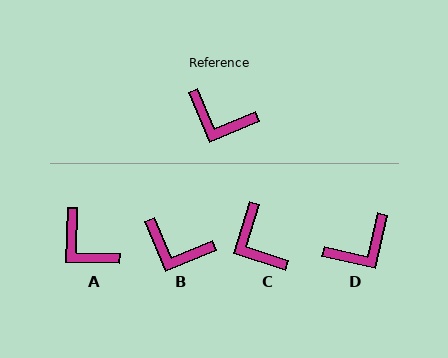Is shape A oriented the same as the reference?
No, it is off by about 24 degrees.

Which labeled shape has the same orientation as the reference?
B.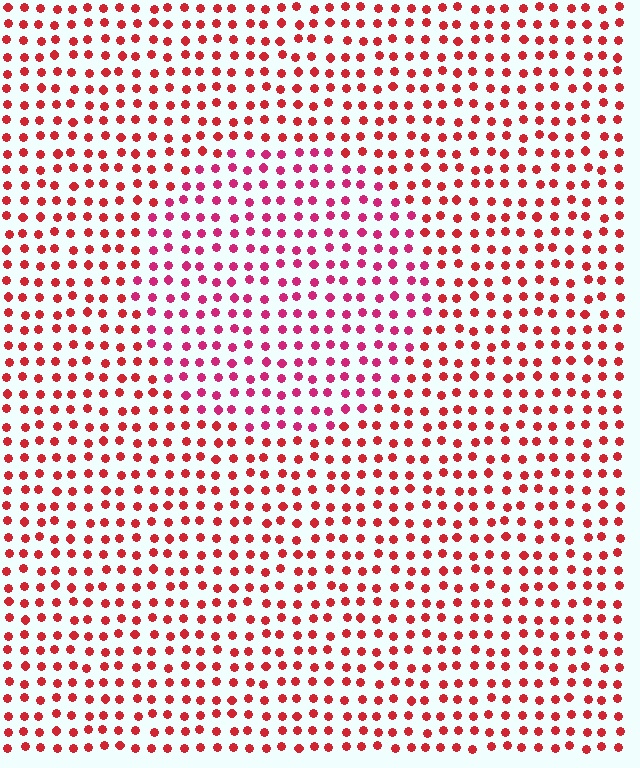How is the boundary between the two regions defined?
The boundary is defined purely by a slight shift in hue (about 26 degrees). Spacing, size, and orientation are identical on both sides.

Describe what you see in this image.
The image is filled with small red elements in a uniform arrangement. A circle-shaped region is visible where the elements are tinted to a slightly different hue, forming a subtle color boundary.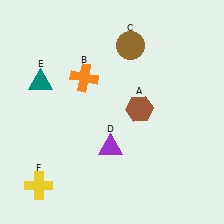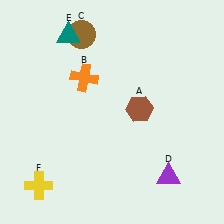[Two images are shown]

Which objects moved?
The objects that moved are: the brown circle (C), the purple triangle (D), the teal triangle (E).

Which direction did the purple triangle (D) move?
The purple triangle (D) moved right.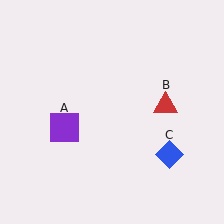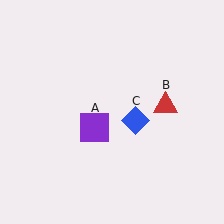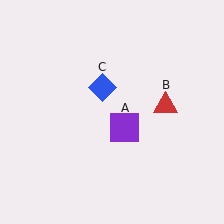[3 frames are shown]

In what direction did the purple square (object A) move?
The purple square (object A) moved right.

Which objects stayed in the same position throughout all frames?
Red triangle (object B) remained stationary.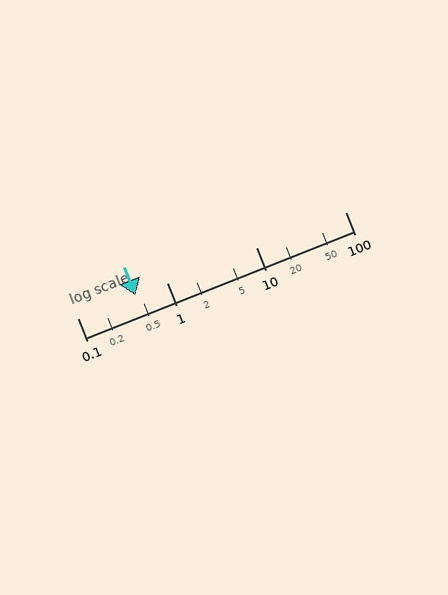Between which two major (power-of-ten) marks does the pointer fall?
The pointer is between 0.1 and 1.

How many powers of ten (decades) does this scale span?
The scale spans 3 decades, from 0.1 to 100.